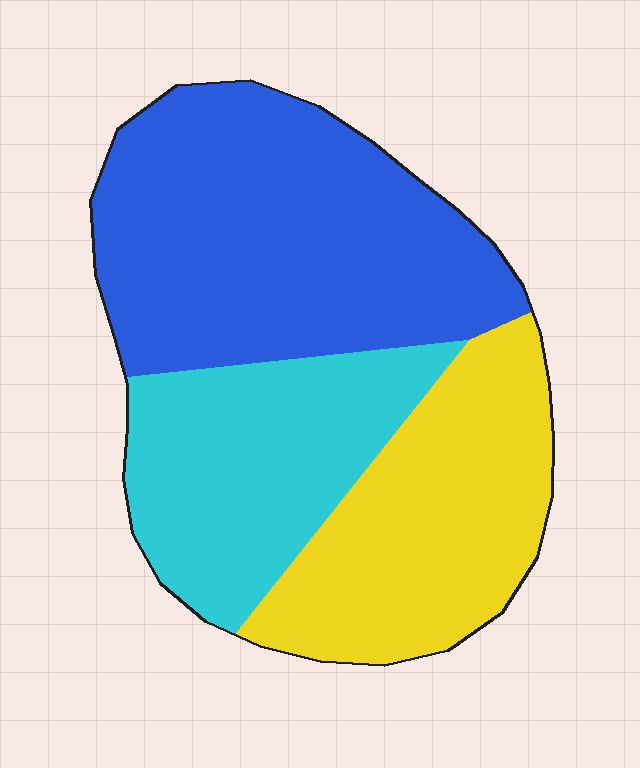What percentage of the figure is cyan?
Cyan covers 27% of the figure.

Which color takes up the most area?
Blue, at roughly 45%.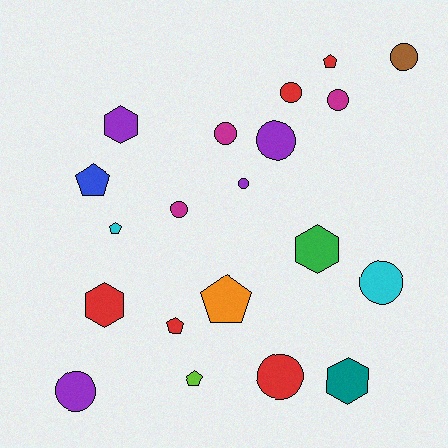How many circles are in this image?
There are 10 circles.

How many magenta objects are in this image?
There are 3 magenta objects.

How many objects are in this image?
There are 20 objects.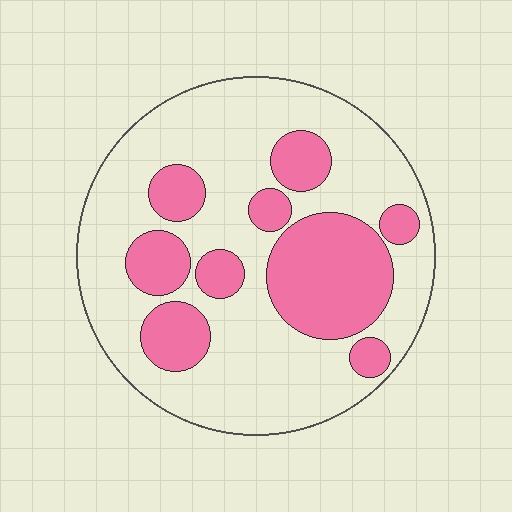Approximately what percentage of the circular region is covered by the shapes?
Approximately 30%.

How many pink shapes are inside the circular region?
9.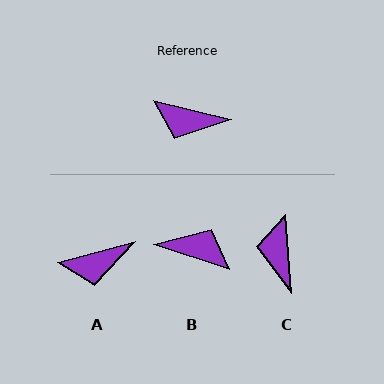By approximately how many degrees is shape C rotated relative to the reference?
Approximately 72 degrees clockwise.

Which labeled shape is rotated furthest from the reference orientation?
B, about 175 degrees away.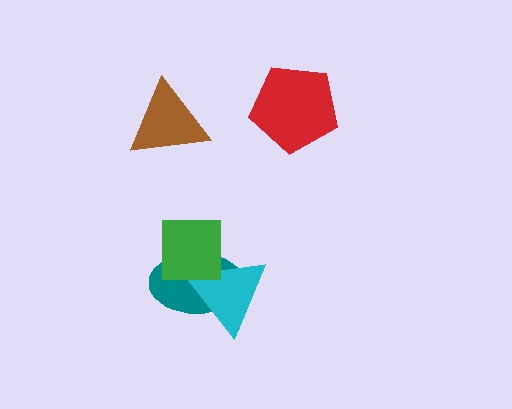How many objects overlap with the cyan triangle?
2 objects overlap with the cyan triangle.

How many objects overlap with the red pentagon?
0 objects overlap with the red pentagon.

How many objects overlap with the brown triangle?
0 objects overlap with the brown triangle.